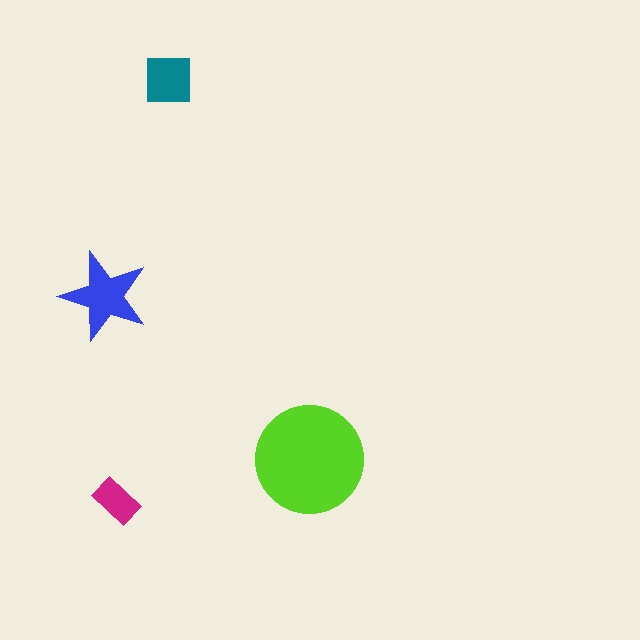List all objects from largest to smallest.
The lime circle, the blue star, the teal square, the magenta rectangle.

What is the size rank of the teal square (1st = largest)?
3rd.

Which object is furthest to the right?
The lime circle is rightmost.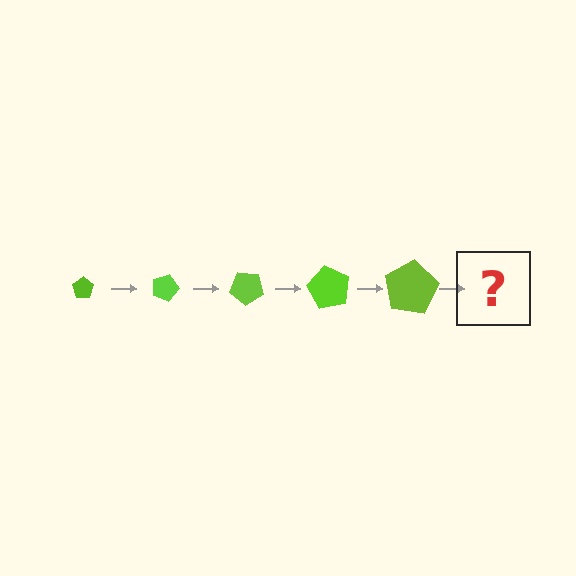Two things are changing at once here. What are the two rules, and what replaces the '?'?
The two rules are that the pentagon grows larger each step and it rotates 20 degrees each step. The '?' should be a pentagon, larger than the previous one and rotated 100 degrees from the start.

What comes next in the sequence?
The next element should be a pentagon, larger than the previous one and rotated 100 degrees from the start.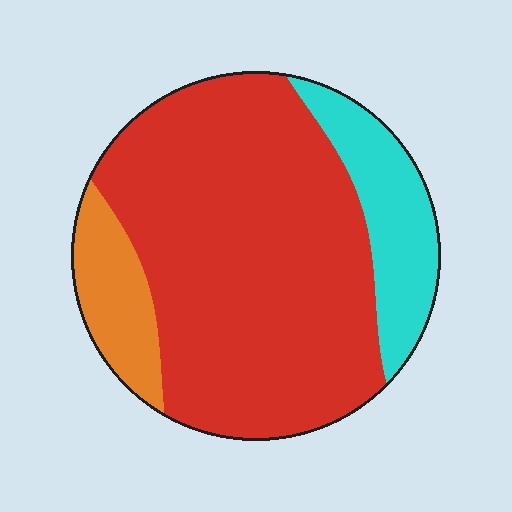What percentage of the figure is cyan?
Cyan covers about 15% of the figure.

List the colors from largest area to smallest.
From largest to smallest: red, cyan, orange.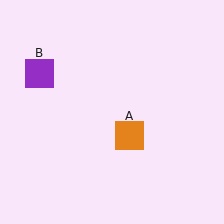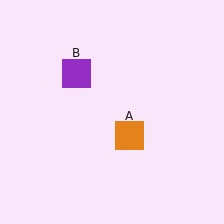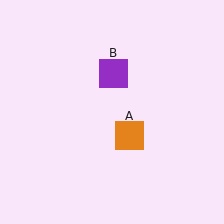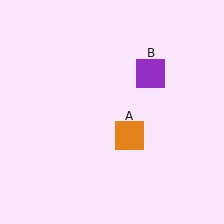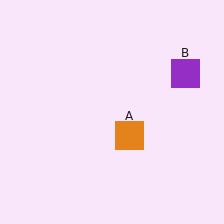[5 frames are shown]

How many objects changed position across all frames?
1 object changed position: purple square (object B).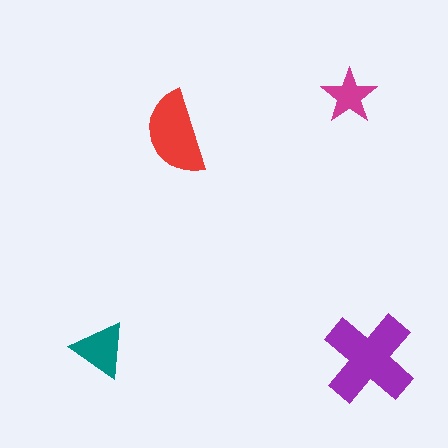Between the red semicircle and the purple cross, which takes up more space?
The purple cross.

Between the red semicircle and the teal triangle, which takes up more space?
The red semicircle.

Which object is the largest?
The purple cross.